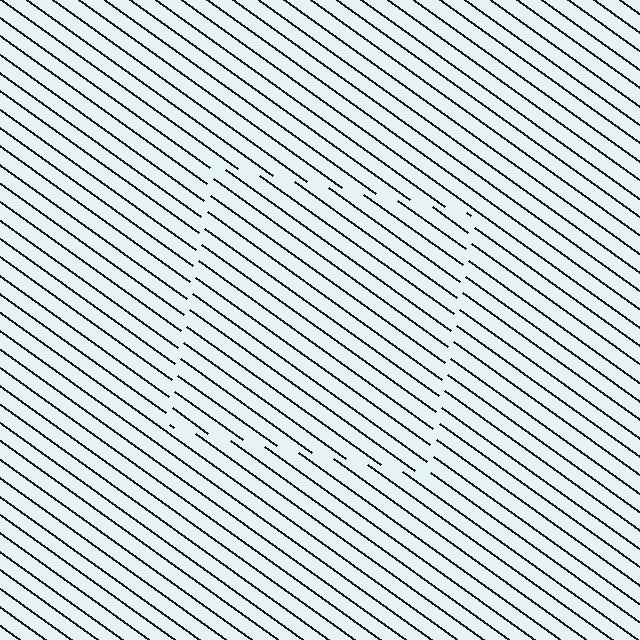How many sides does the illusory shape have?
4 sides — the line-ends trace a square.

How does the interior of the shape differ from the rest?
The interior of the shape contains the same grating, shifted by half a period — the contour is defined by the phase discontinuity where line-ends from the inner and outer gratings abut.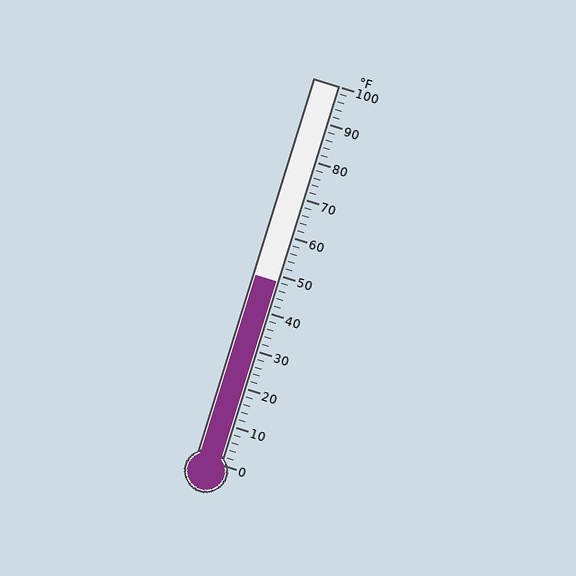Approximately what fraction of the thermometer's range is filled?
The thermometer is filled to approximately 50% of its range.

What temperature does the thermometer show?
The thermometer shows approximately 48°F.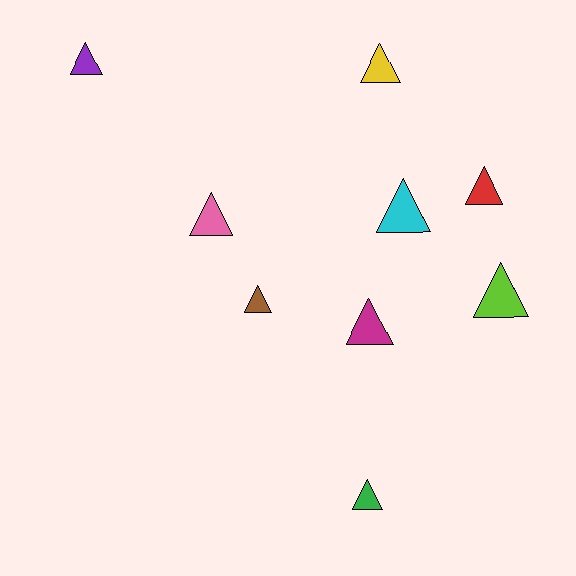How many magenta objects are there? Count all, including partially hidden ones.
There is 1 magenta object.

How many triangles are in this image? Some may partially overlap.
There are 9 triangles.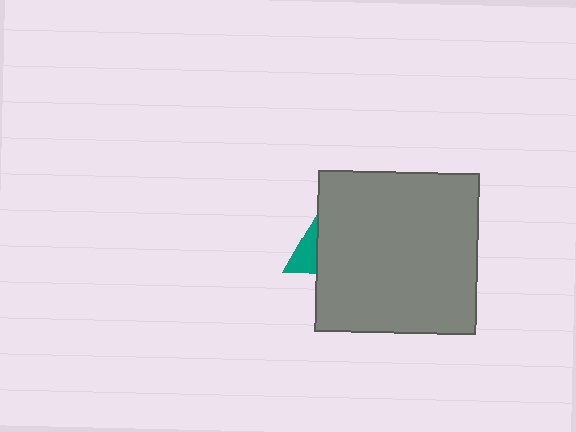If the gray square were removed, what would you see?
You would see the complete teal triangle.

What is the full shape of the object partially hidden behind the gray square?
The partially hidden object is a teal triangle.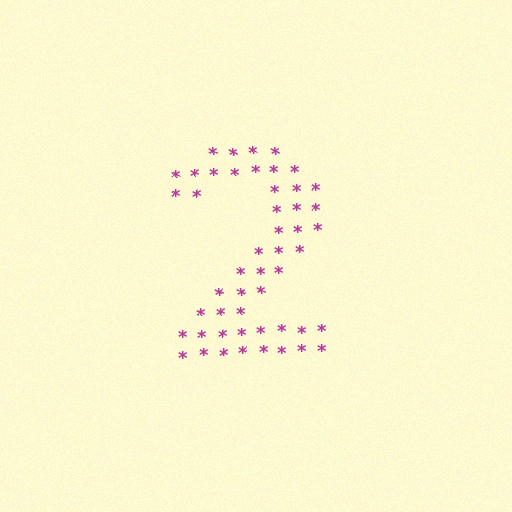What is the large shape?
The large shape is the digit 2.